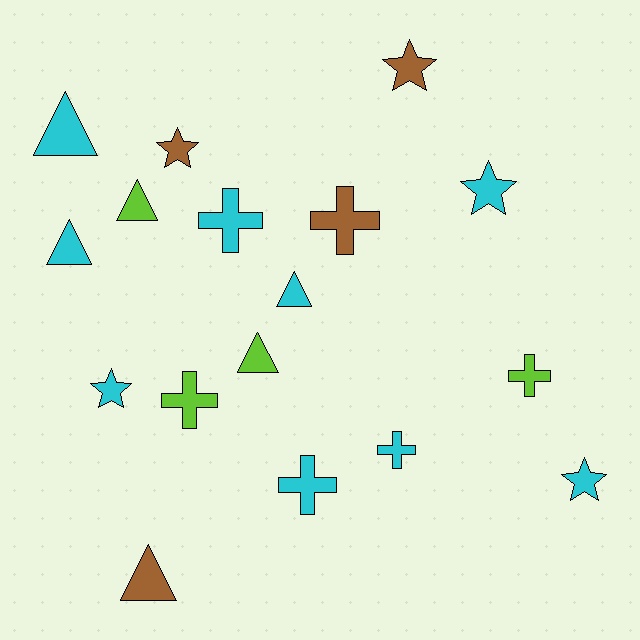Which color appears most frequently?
Cyan, with 9 objects.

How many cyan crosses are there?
There are 3 cyan crosses.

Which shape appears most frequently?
Triangle, with 6 objects.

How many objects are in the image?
There are 17 objects.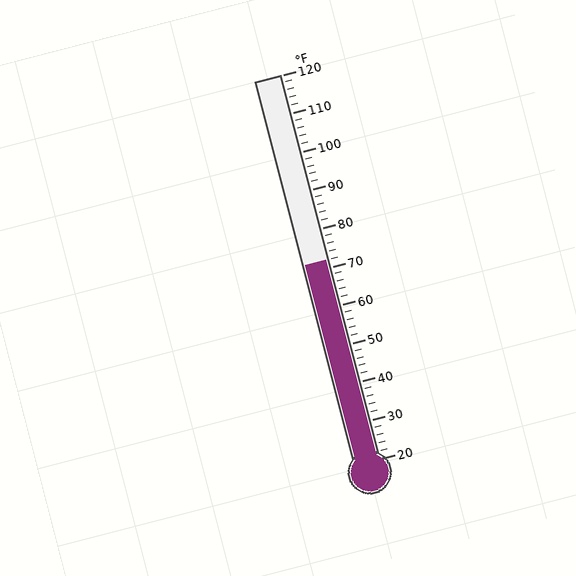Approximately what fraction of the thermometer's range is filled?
The thermometer is filled to approximately 50% of its range.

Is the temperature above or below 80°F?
The temperature is below 80°F.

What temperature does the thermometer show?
The thermometer shows approximately 72°F.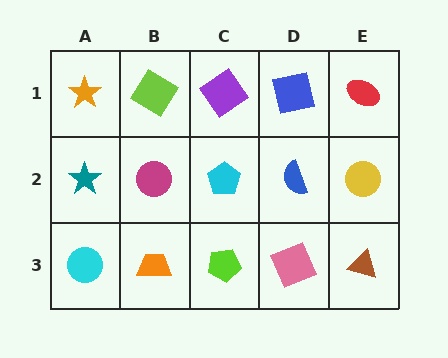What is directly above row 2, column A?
An orange star.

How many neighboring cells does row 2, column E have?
3.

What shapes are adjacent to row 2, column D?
A blue square (row 1, column D), a pink square (row 3, column D), a cyan pentagon (row 2, column C), a yellow circle (row 2, column E).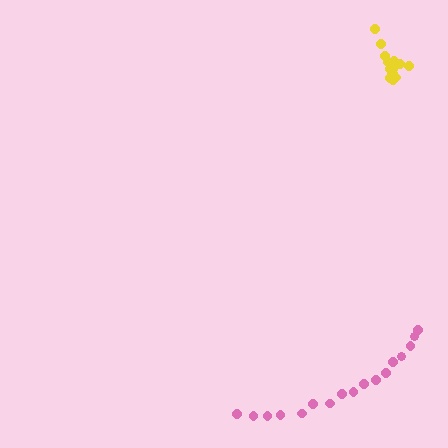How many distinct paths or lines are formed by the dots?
There are 2 distinct paths.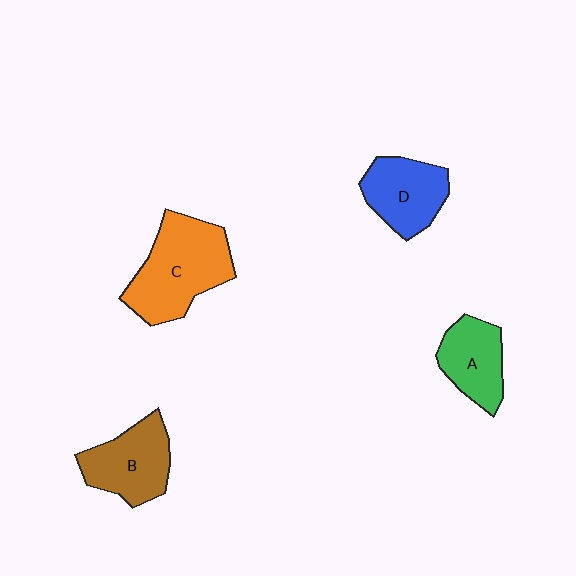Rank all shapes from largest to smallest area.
From largest to smallest: C (orange), B (brown), D (blue), A (green).